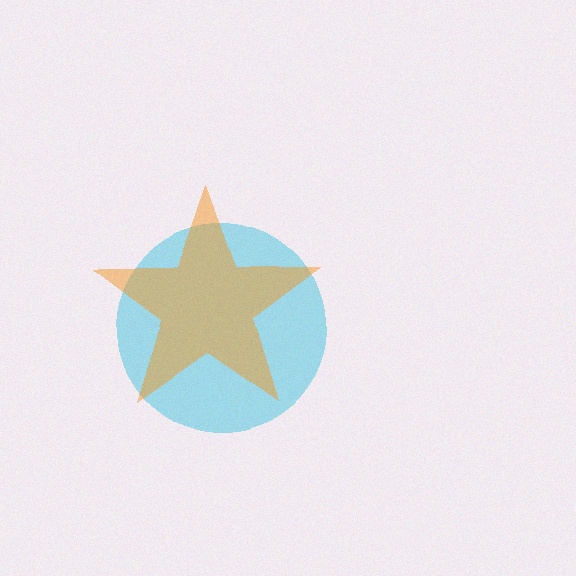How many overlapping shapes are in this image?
There are 2 overlapping shapes in the image.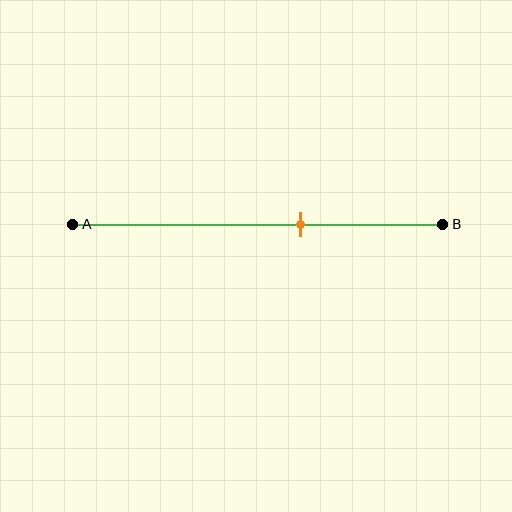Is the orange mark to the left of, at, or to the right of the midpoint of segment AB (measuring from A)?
The orange mark is to the right of the midpoint of segment AB.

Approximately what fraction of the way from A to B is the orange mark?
The orange mark is approximately 60% of the way from A to B.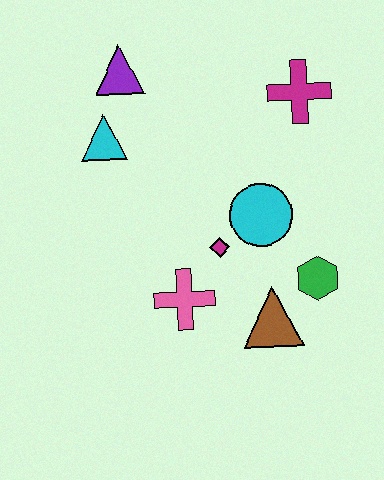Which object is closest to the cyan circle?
The magenta diamond is closest to the cyan circle.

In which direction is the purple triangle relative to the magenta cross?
The purple triangle is to the left of the magenta cross.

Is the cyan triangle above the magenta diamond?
Yes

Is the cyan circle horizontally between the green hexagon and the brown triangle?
No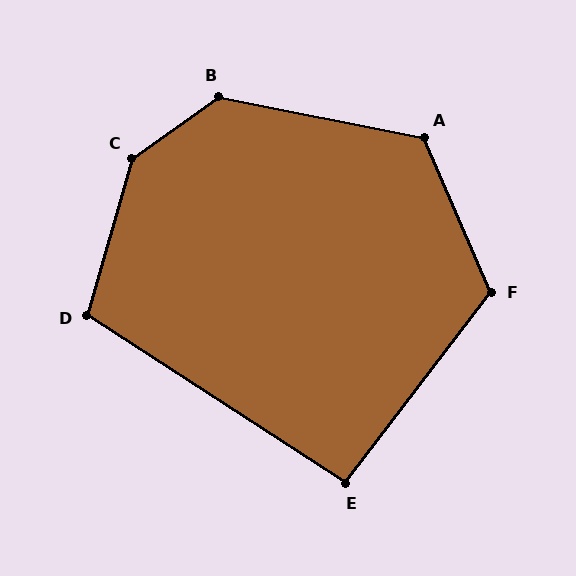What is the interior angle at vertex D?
Approximately 107 degrees (obtuse).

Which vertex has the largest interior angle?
C, at approximately 141 degrees.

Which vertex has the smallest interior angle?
E, at approximately 95 degrees.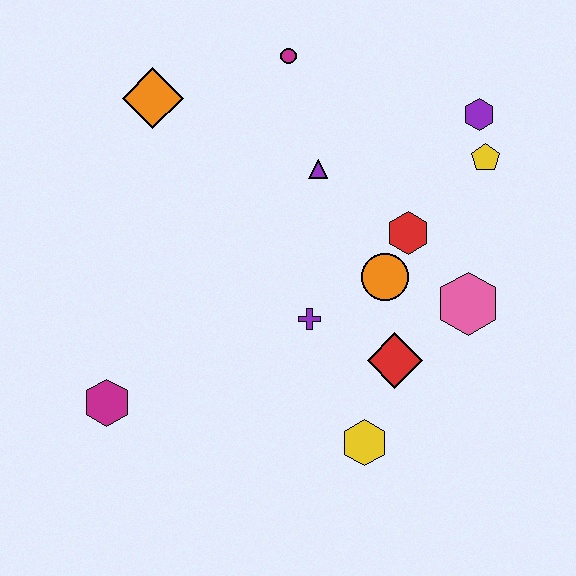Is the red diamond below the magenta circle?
Yes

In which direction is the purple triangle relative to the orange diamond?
The purple triangle is to the right of the orange diamond.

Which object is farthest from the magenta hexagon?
The purple hexagon is farthest from the magenta hexagon.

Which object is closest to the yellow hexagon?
The red diamond is closest to the yellow hexagon.